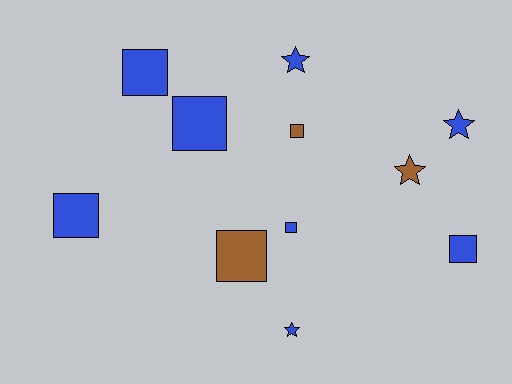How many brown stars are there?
There is 1 brown star.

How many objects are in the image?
There are 11 objects.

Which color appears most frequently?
Blue, with 8 objects.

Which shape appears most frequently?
Square, with 7 objects.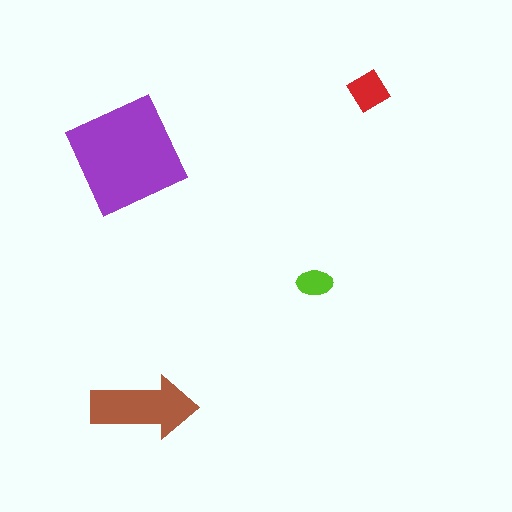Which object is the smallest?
The lime ellipse.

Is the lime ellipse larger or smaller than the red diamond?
Smaller.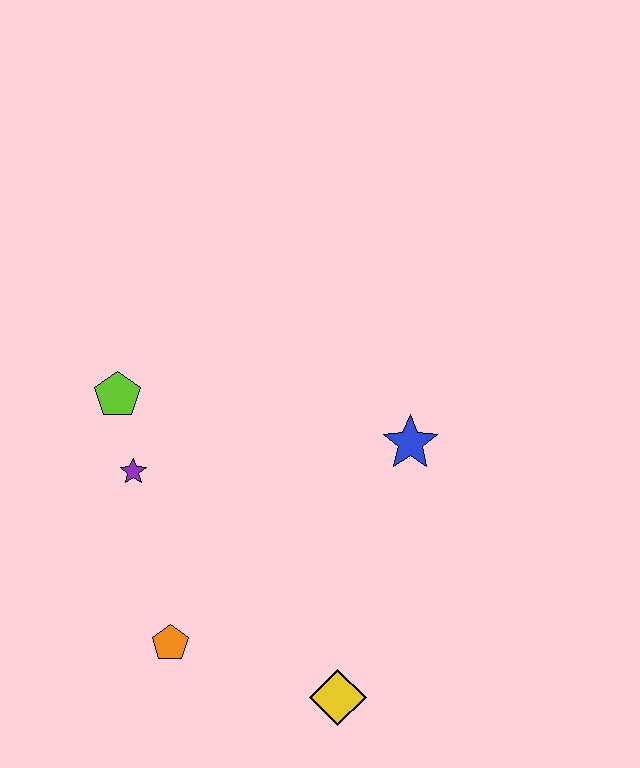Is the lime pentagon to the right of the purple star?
No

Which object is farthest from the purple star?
The yellow diamond is farthest from the purple star.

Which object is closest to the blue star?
The yellow diamond is closest to the blue star.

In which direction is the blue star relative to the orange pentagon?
The blue star is to the right of the orange pentagon.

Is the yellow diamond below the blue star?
Yes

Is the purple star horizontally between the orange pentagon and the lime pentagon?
Yes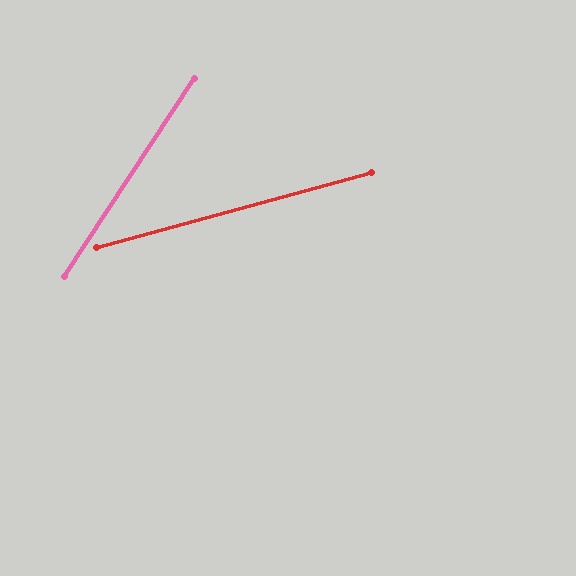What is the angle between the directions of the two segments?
Approximately 41 degrees.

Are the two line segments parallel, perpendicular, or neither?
Neither parallel nor perpendicular — they differ by about 41°.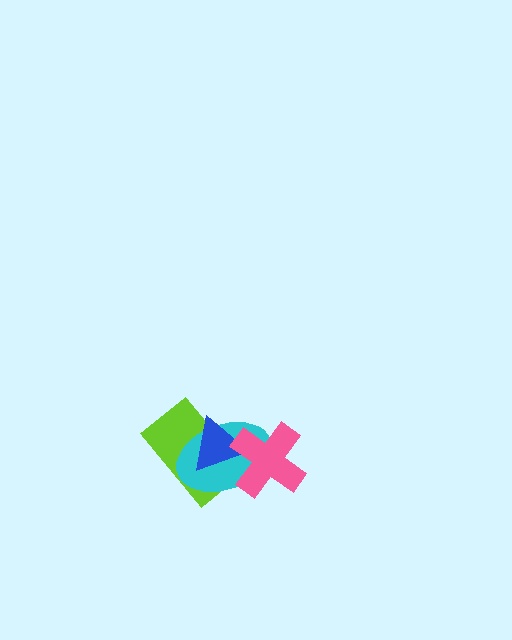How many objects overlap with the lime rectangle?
3 objects overlap with the lime rectangle.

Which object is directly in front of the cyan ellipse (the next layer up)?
The blue triangle is directly in front of the cyan ellipse.